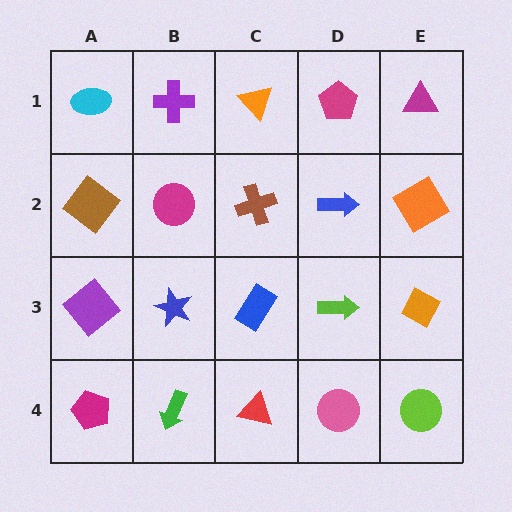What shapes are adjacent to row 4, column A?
A purple diamond (row 3, column A), a green arrow (row 4, column B).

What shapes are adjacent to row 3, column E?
An orange diamond (row 2, column E), a lime circle (row 4, column E), a lime arrow (row 3, column D).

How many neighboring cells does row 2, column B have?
4.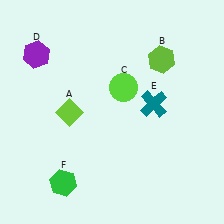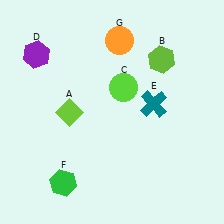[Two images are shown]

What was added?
An orange circle (G) was added in Image 2.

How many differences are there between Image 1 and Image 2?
There is 1 difference between the two images.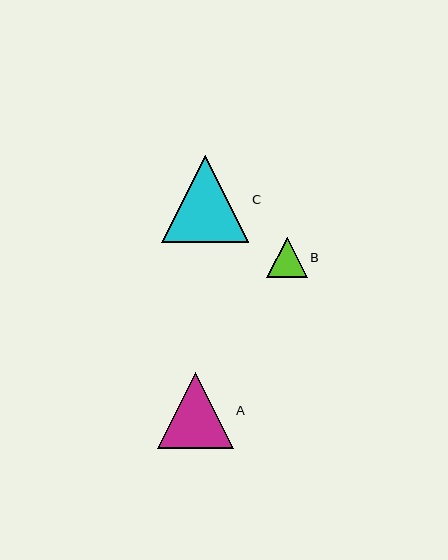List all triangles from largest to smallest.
From largest to smallest: C, A, B.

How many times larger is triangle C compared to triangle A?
Triangle C is approximately 1.1 times the size of triangle A.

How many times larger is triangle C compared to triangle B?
Triangle C is approximately 2.1 times the size of triangle B.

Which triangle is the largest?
Triangle C is the largest with a size of approximately 87 pixels.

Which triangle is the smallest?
Triangle B is the smallest with a size of approximately 40 pixels.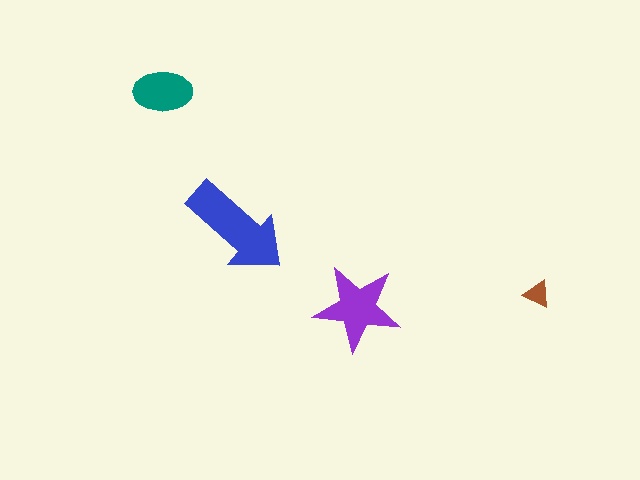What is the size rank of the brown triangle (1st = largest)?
4th.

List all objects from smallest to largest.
The brown triangle, the teal ellipse, the purple star, the blue arrow.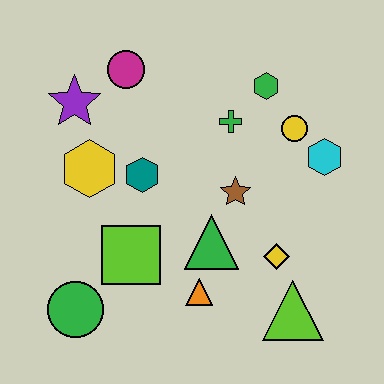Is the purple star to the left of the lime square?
Yes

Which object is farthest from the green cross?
The green circle is farthest from the green cross.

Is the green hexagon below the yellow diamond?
No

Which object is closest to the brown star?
The green triangle is closest to the brown star.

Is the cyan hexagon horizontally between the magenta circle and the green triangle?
No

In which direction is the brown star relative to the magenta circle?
The brown star is below the magenta circle.